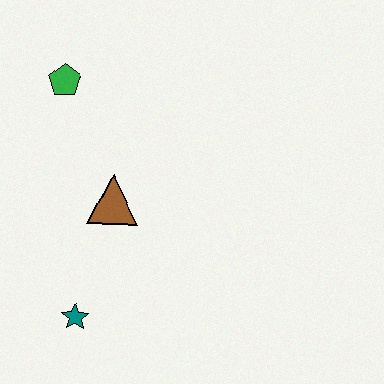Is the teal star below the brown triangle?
Yes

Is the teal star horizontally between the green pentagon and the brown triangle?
Yes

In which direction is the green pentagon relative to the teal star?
The green pentagon is above the teal star.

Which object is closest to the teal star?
The brown triangle is closest to the teal star.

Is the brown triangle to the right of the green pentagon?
Yes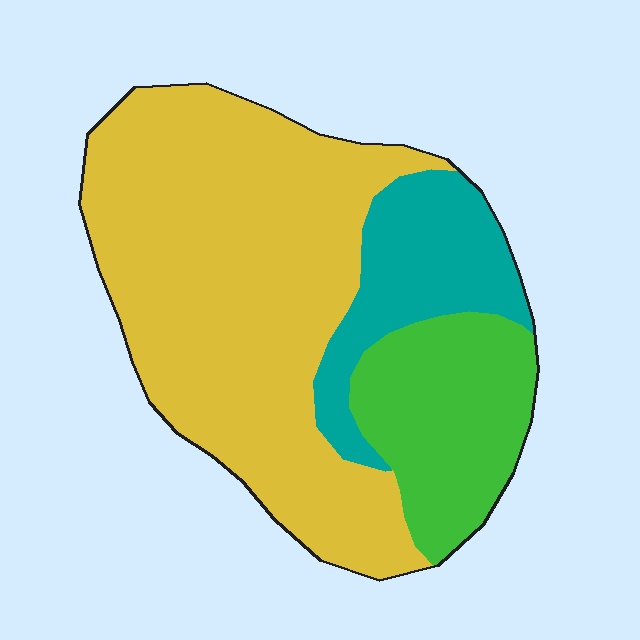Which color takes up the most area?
Yellow, at roughly 65%.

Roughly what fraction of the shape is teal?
Teal takes up less than a quarter of the shape.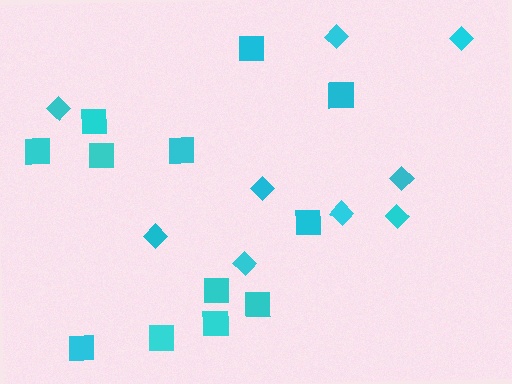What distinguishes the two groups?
There are 2 groups: one group of diamonds (9) and one group of squares (12).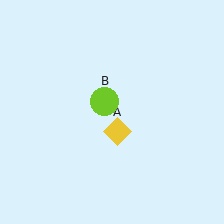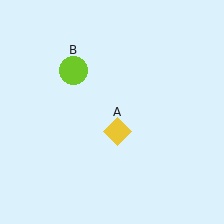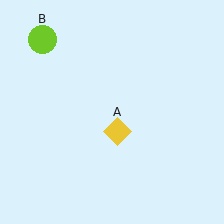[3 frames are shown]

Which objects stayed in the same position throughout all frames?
Yellow diamond (object A) remained stationary.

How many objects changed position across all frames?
1 object changed position: lime circle (object B).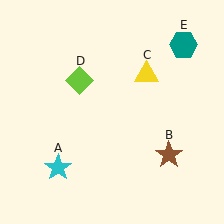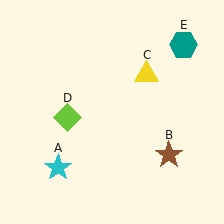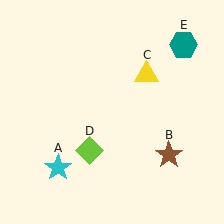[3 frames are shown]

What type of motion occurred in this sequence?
The lime diamond (object D) rotated counterclockwise around the center of the scene.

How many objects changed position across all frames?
1 object changed position: lime diamond (object D).